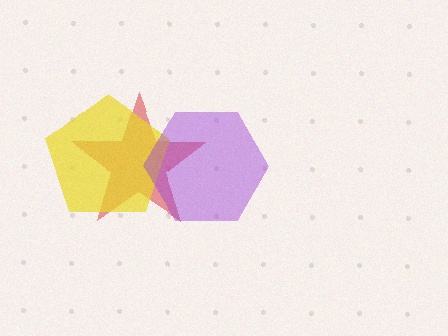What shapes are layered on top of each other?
The layered shapes are: a red star, a yellow pentagon, a purple hexagon.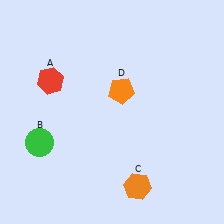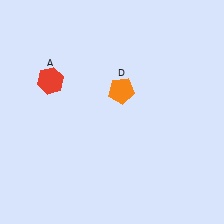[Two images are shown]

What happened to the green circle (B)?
The green circle (B) was removed in Image 2. It was in the bottom-left area of Image 1.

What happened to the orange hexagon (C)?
The orange hexagon (C) was removed in Image 2. It was in the bottom-right area of Image 1.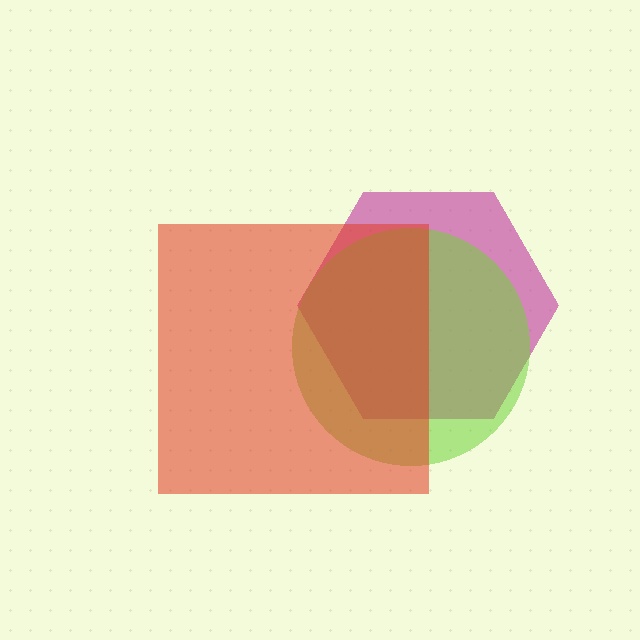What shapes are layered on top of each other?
The layered shapes are: a magenta hexagon, a lime circle, a red square.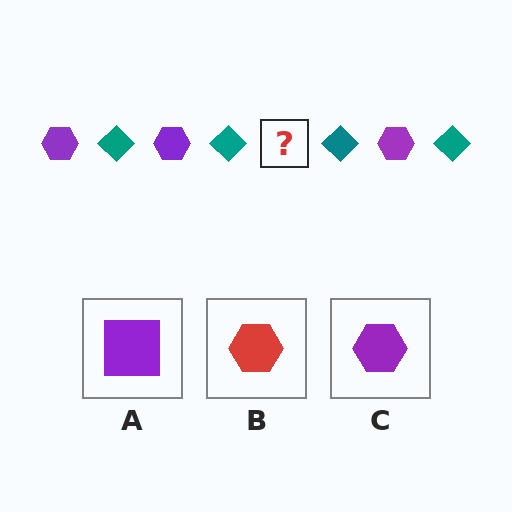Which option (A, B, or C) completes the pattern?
C.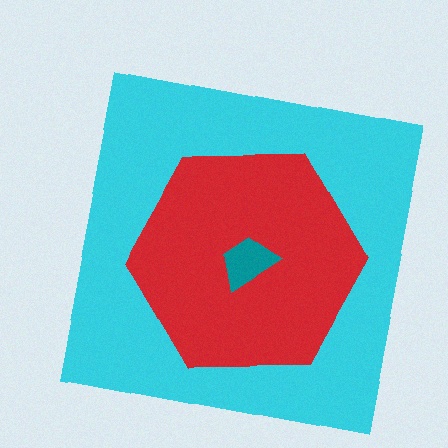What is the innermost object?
The teal trapezoid.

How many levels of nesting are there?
3.